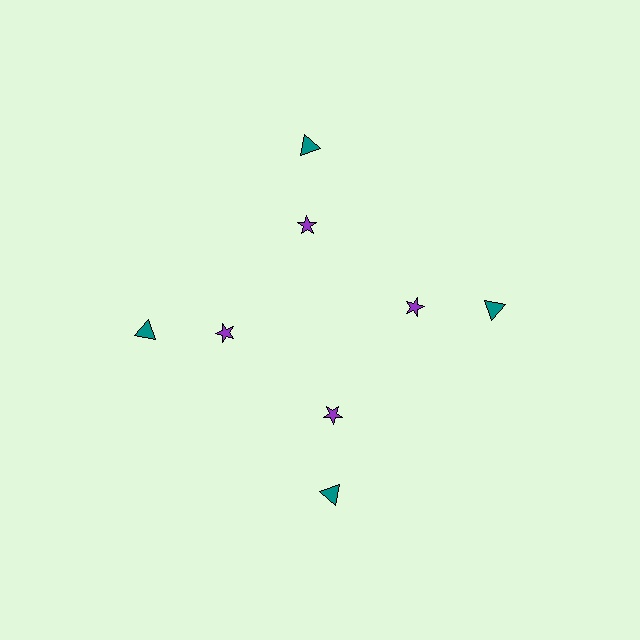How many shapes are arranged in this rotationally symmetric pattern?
There are 8 shapes, arranged in 4 groups of 2.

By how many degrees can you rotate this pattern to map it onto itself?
The pattern maps onto itself every 90 degrees of rotation.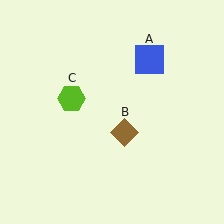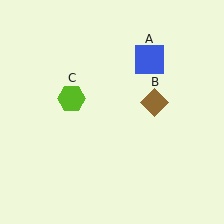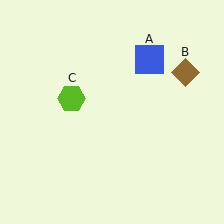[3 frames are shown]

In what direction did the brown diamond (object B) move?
The brown diamond (object B) moved up and to the right.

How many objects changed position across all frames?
1 object changed position: brown diamond (object B).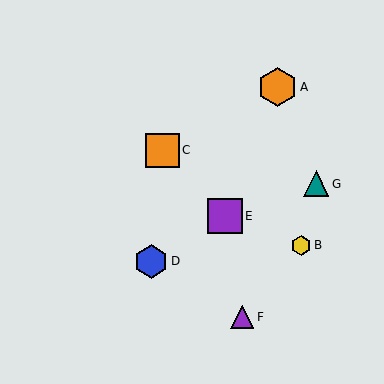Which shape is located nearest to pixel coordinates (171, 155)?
The orange square (labeled C) at (162, 150) is nearest to that location.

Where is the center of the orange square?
The center of the orange square is at (162, 150).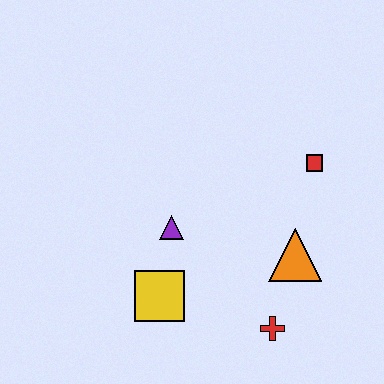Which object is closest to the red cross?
The orange triangle is closest to the red cross.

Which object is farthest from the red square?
The yellow square is farthest from the red square.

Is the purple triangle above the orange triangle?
Yes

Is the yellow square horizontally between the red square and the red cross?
No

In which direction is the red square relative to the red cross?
The red square is above the red cross.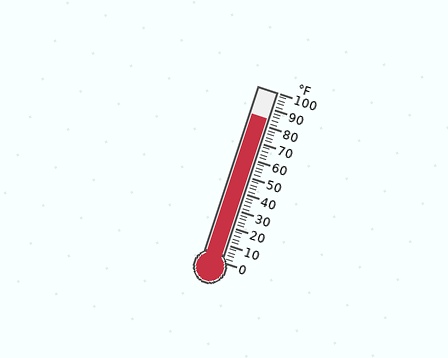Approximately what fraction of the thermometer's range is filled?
The thermometer is filled to approximately 85% of its range.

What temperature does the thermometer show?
The thermometer shows approximately 84°F.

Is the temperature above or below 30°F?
The temperature is above 30°F.